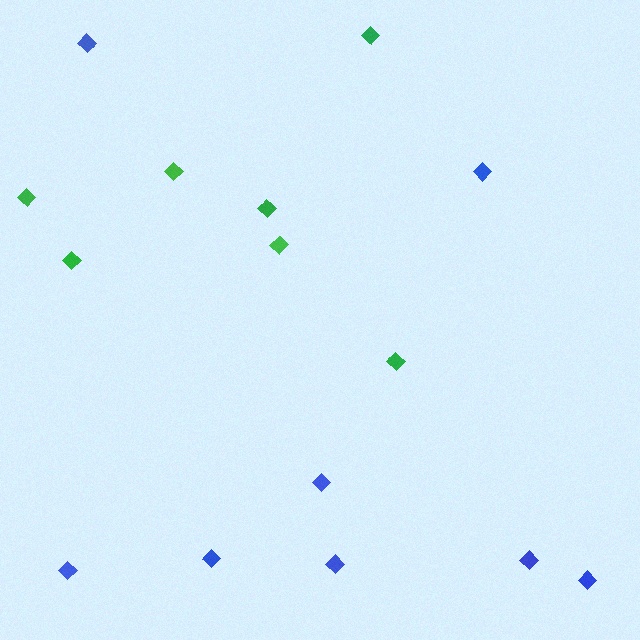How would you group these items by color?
There are 2 groups: one group of green diamonds (7) and one group of blue diamonds (8).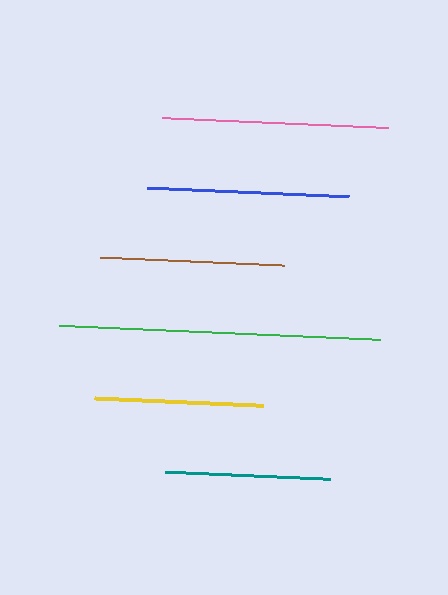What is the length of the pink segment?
The pink segment is approximately 226 pixels long.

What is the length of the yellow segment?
The yellow segment is approximately 169 pixels long.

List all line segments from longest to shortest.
From longest to shortest: green, pink, blue, brown, yellow, teal.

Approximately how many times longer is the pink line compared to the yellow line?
The pink line is approximately 1.3 times the length of the yellow line.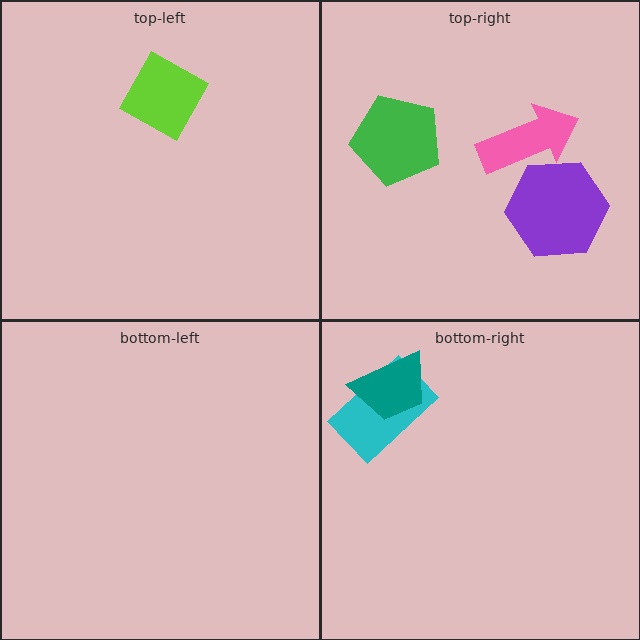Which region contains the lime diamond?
The top-left region.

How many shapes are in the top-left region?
1.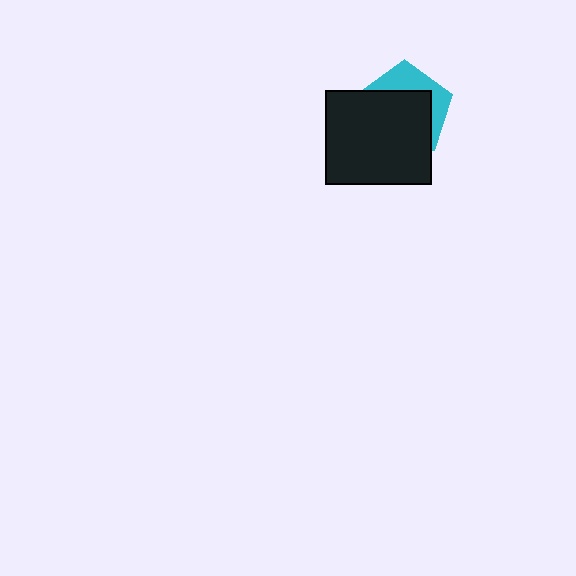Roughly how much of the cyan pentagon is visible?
A small part of it is visible (roughly 33%).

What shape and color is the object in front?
The object in front is a black rectangle.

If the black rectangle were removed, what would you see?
You would see the complete cyan pentagon.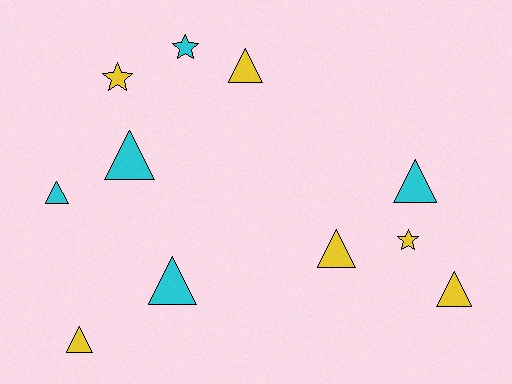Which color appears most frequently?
Yellow, with 6 objects.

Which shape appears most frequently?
Triangle, with 8 objects.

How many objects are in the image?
There are 11 objects.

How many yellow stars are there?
There are 2 yellow stars.